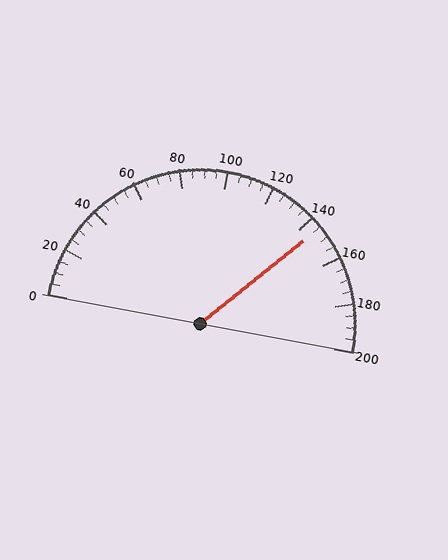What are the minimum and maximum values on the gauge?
The gauge ranges from 0 to 200.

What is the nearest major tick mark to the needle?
The nearest major tick mark is 140.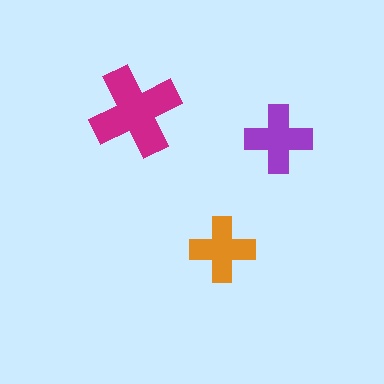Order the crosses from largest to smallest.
the magenta one, the purple one, the orange one.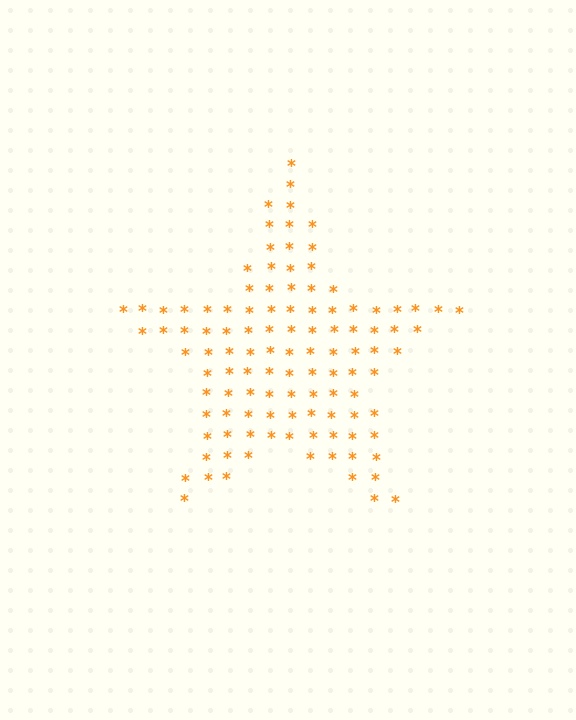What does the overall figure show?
The overall figure shows a star.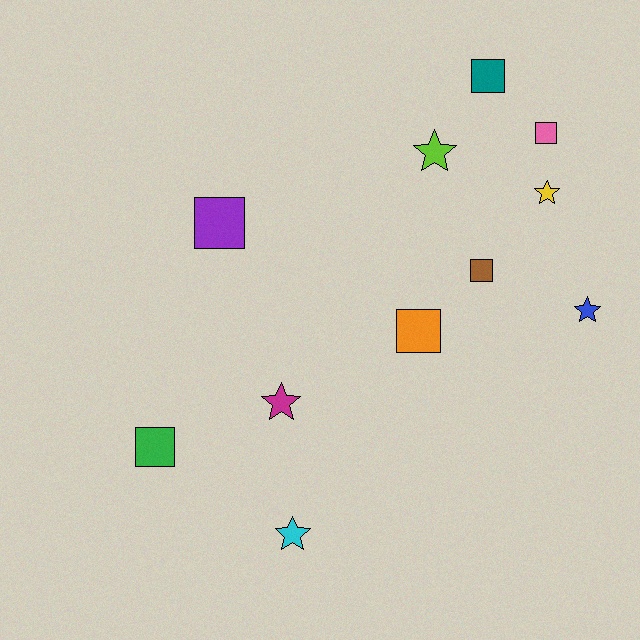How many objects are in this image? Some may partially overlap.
There are 11 objects.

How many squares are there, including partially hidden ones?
There are 6 squares.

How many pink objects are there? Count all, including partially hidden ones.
There is 1 pink object.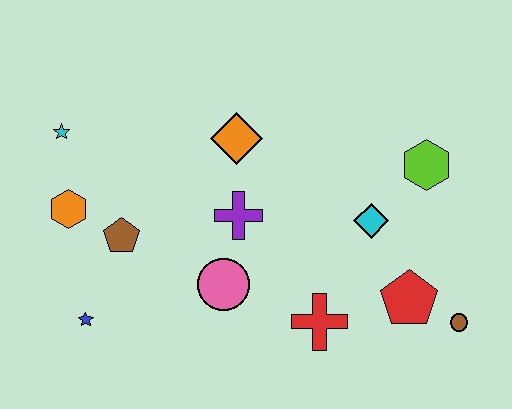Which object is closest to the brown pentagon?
The orange hexagon is closest to the brown pentagon.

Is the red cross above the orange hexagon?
No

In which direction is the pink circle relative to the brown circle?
The pink circle is to the left of the brown circle.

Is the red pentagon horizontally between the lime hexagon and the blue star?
Yes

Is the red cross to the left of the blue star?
No